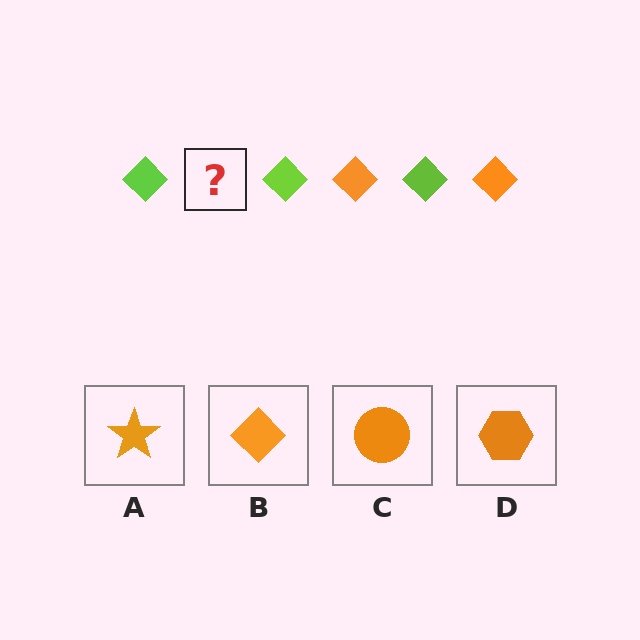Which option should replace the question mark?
Option B.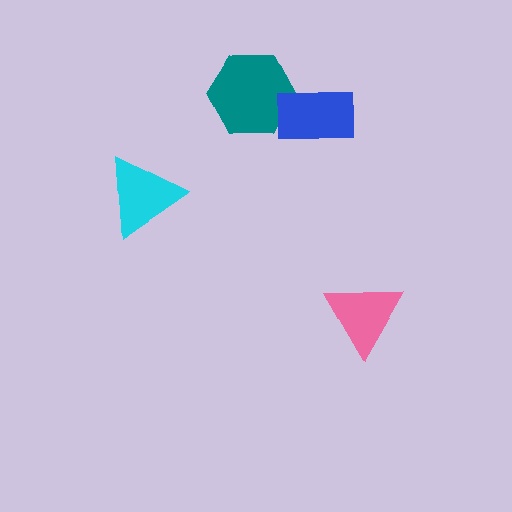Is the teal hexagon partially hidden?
Yes, it is partially covered by another shape.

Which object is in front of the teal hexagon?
The blue rectangle is in front of the teal hexagon.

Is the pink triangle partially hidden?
No, no other shape covers it.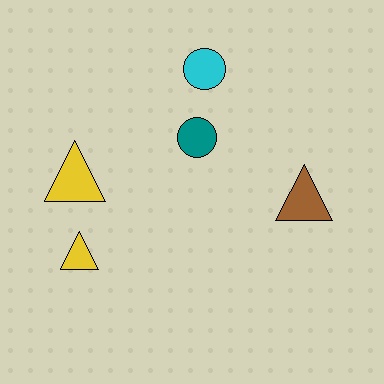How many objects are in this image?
There are 5 objects.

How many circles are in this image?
There are 2 circles.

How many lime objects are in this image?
There are no lime objects.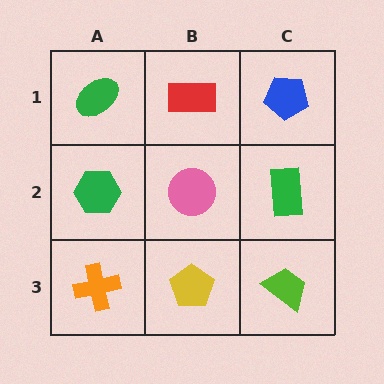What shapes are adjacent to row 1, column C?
A green rectangle (row 2, column C), a red rectangle (row 1, column B).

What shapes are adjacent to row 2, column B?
A red rectangle (row 1, column B), a yellow pentagon (row 3, column B), a green hexagon (row 2, column A), a green rectangle (row 2, column C).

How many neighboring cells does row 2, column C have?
3.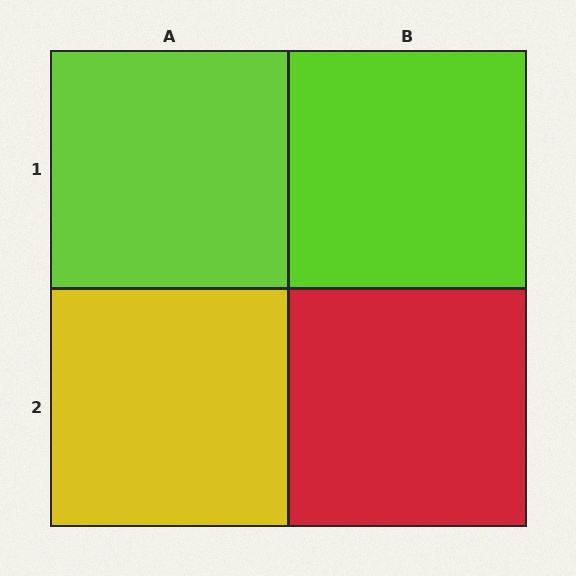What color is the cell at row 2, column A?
Yellow.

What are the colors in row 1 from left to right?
Lime, lime.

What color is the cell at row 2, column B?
Red.